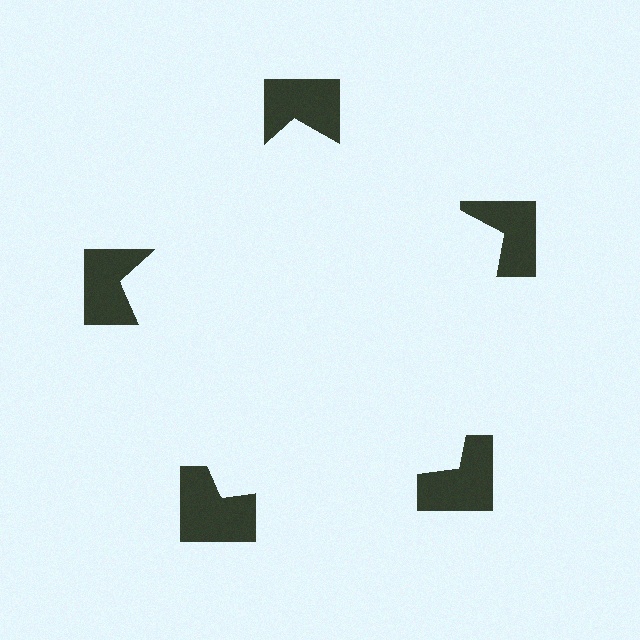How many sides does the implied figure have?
5 sides.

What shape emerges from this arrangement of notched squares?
An illusory pentagon — its edges are inferred from the aligned wedge cuts in the notched squares, not physically drawn.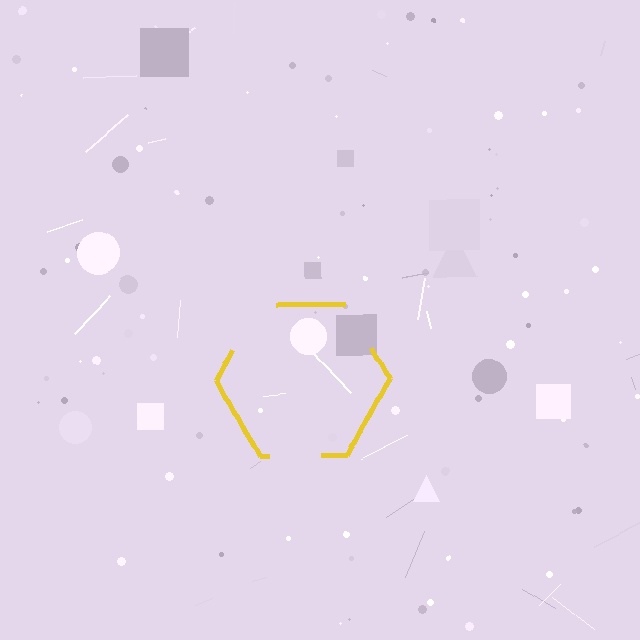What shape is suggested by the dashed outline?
The dashed outline suggests a hexagon.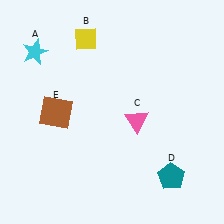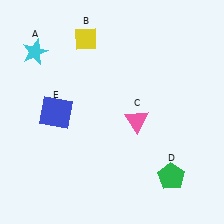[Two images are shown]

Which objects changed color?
D changed from teal to green. E changed from brown to blue.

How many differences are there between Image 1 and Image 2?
There are 2 differences between the two images.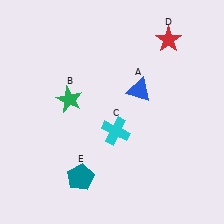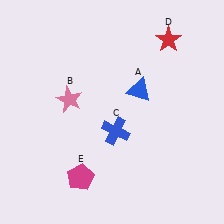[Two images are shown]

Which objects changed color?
B changed from green to pink. C changed from cyan to blue. E changed from teal to magenta.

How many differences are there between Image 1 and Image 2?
There are 3 differences between the two images.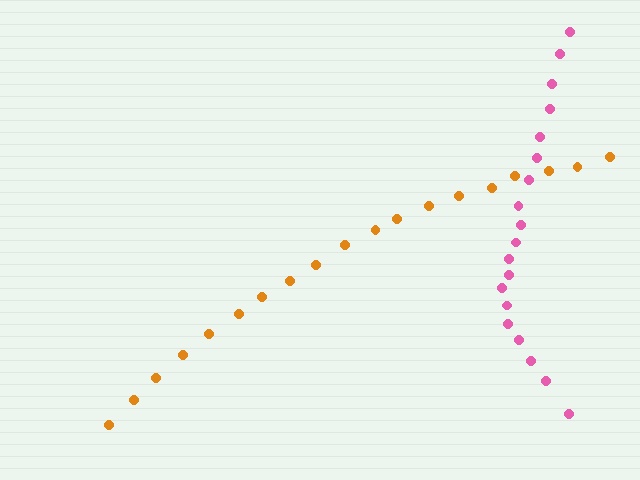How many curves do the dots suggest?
There are 2 distinct paths.